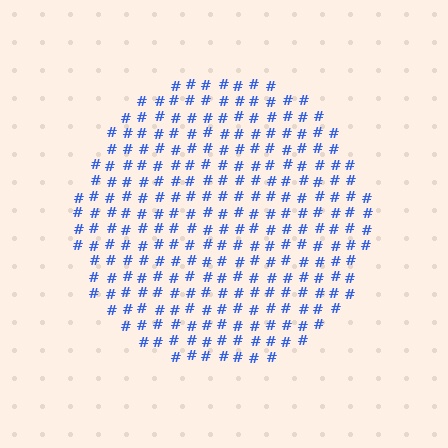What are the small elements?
The small elements are hash symbols.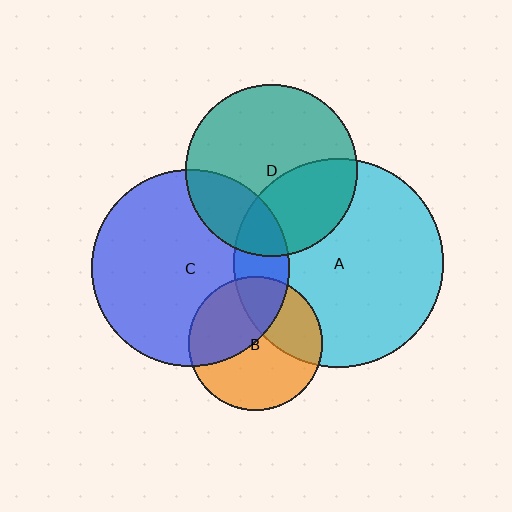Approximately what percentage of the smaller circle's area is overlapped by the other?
Approximately 25%.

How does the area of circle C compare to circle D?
Approximately 1.3 times.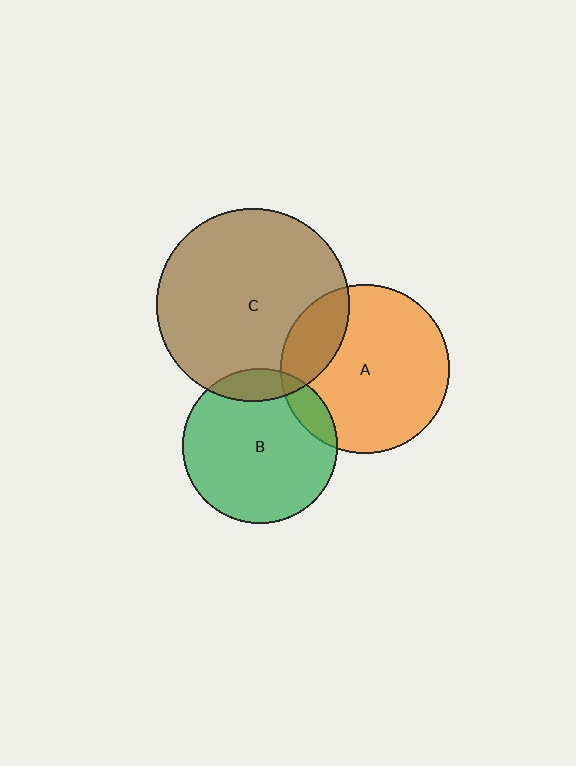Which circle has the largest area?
Circle C (brown).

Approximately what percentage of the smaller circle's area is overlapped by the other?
Approximately 10%.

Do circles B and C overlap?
Yes.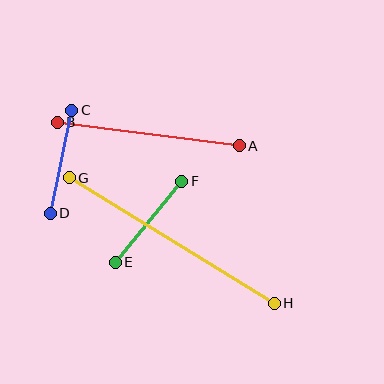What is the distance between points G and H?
The distance is approximately 240 pixels.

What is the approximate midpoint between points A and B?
The midpoint is at approximately (148, 134) pixels.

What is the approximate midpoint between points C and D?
The midpoint is at approximately (61, 162) pixels.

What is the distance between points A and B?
The distance is approximately 184 pixels.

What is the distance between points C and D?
The distance is approximately 105 pixels.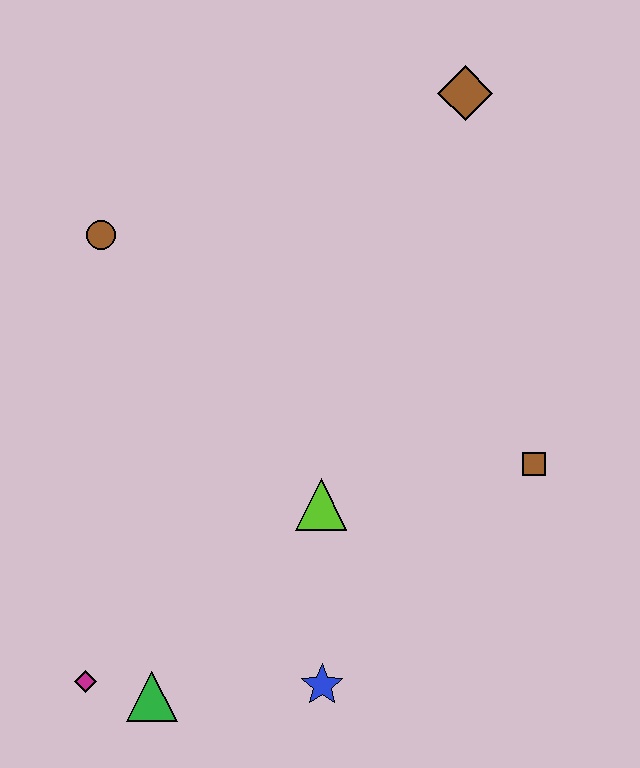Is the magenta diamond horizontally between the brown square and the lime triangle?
No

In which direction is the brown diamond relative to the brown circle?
The brown diamond is to the right of the brown circle.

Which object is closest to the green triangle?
The magenta diamond is closest to the green triangle.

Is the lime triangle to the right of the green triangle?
Yes